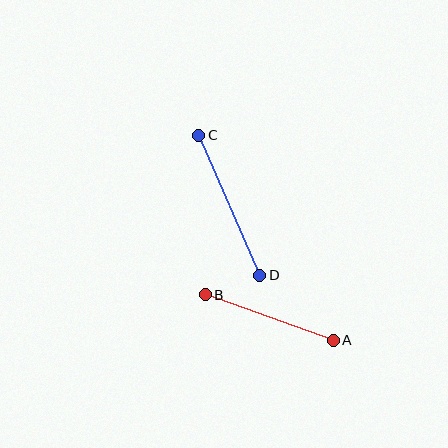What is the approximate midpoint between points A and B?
The midpoint is at approximately (269, 318) pixels.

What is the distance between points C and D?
The distance is approximately 153 pixels.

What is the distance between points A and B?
The distance is approximately 136 pixels.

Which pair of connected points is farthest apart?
Points C and D are farthest apart.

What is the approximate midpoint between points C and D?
The midpoint is at approximately (229, 205) pixels.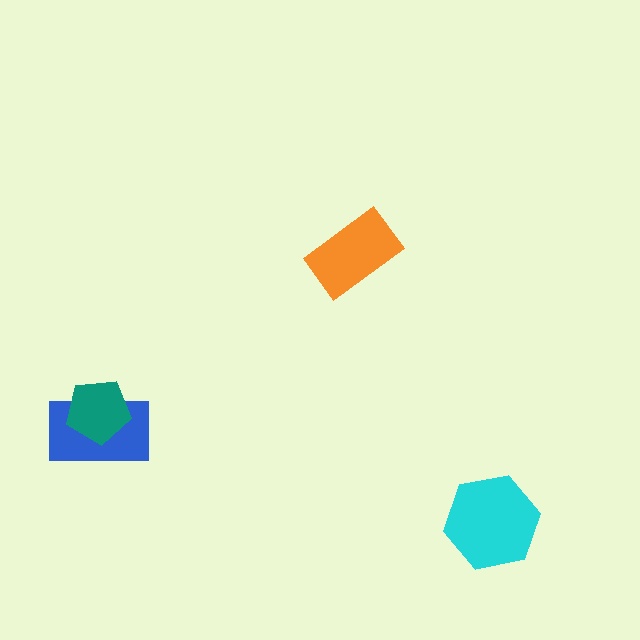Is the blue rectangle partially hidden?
Yes, it is partially covered by another shape.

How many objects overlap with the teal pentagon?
1 object overlaps with the teal pentagon.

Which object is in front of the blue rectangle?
The teal pentagon is in front of the blue rectangle.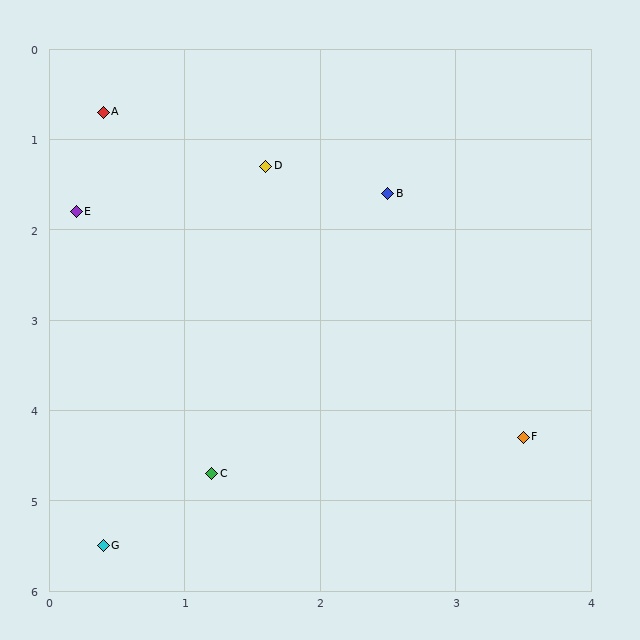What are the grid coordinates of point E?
Point E is at approximately (0.2, 1.8).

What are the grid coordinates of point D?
Point D is at approximately (1.6, 1.3).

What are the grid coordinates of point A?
Point A is at approximately (0.4, 0.7).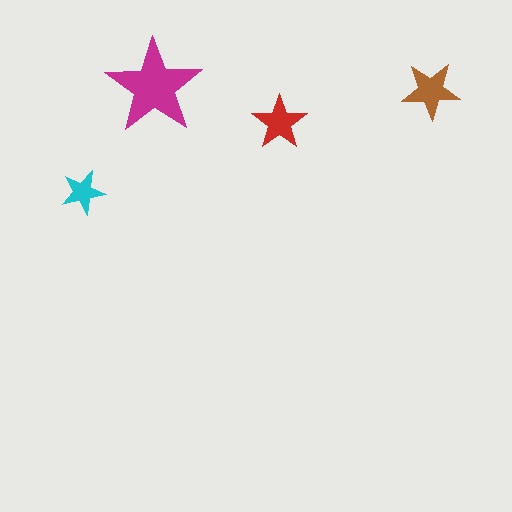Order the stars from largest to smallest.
the magenta one, the brown one, the red one, the cyan one.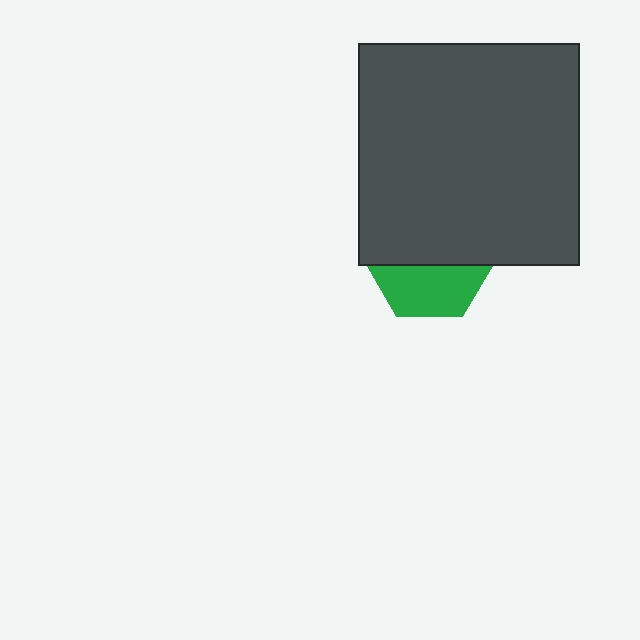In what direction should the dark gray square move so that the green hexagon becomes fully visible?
The dark gray square should move up. That is the shortest direction to clear the overlap and leave the green hexagon fully visible.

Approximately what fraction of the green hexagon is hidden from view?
Roughly 57% of the green hexagon is hidden behind the dark gray square.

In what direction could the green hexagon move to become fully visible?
The green hexagon could move down. That would shift it out from behind the dark gray square entirely.